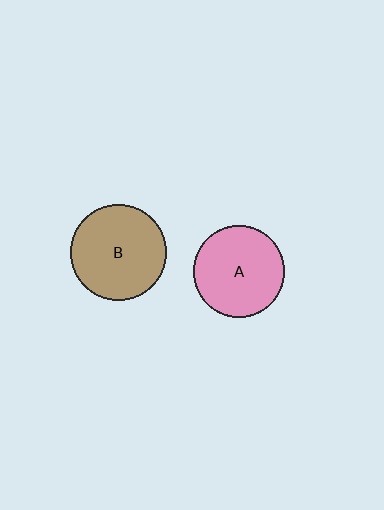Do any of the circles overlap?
No, none of the circles overlap.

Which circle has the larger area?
Circle B (brown).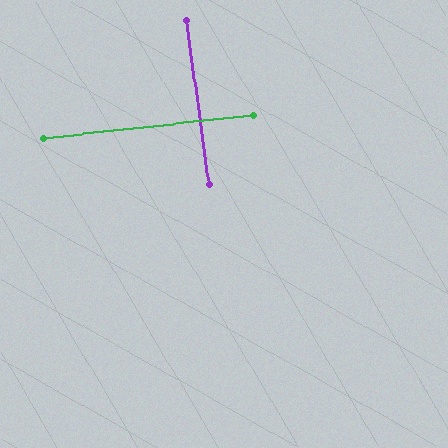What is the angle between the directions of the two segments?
Approximately 88 degrees.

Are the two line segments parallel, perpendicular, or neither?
Perpendicular — they meet at approximately 88°.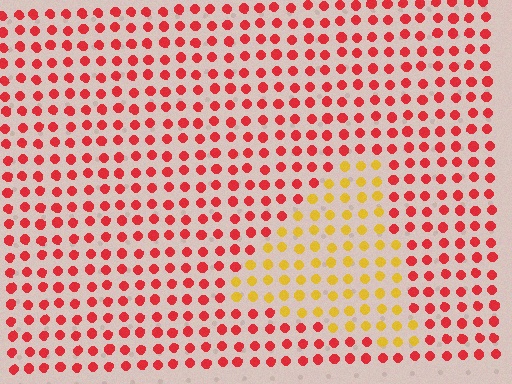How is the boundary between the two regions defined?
The boundary is defined purely by a slight shift in hue (about 52 degrees). Spacing, size, and orientation are identical on both sides.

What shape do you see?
I see a triangle.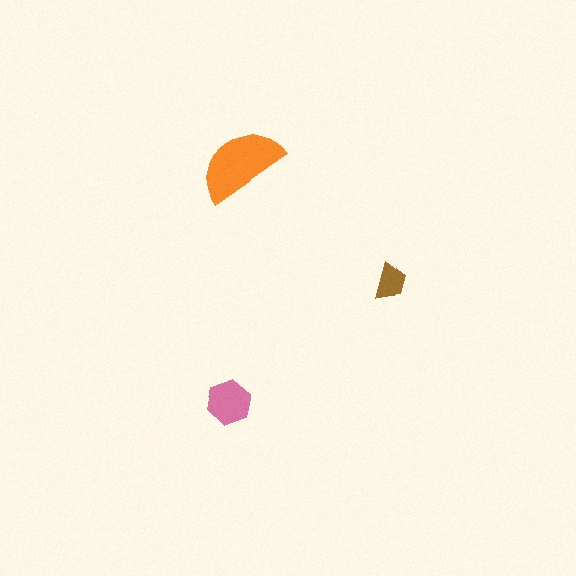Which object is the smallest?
The brown trapezoid.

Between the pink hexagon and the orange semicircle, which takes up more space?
The orange semicircle.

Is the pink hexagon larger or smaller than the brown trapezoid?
Larger.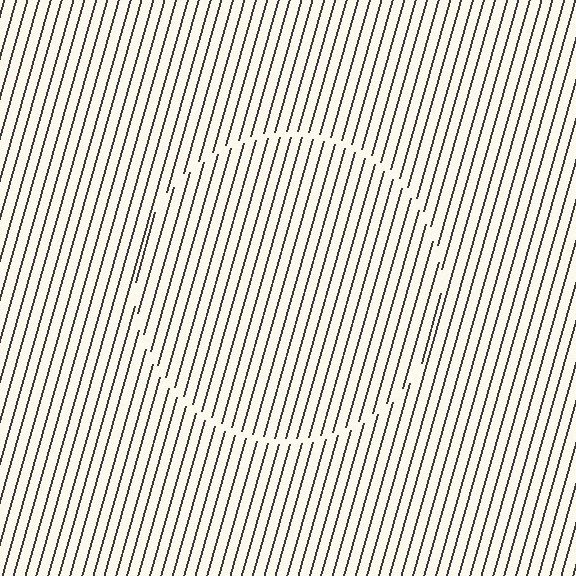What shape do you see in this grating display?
An illusory circle. The interior of the shape contains the same grating, shifted by half a period — the contour is defined by the phase discontinuity where line-ends from the inner and outer gratings abut.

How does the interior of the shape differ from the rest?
The interior of the shape contains the same grating, shifted by half a period — the contour is defined by the phase discontinuity where line-ends from the inner and outer gratings abut.